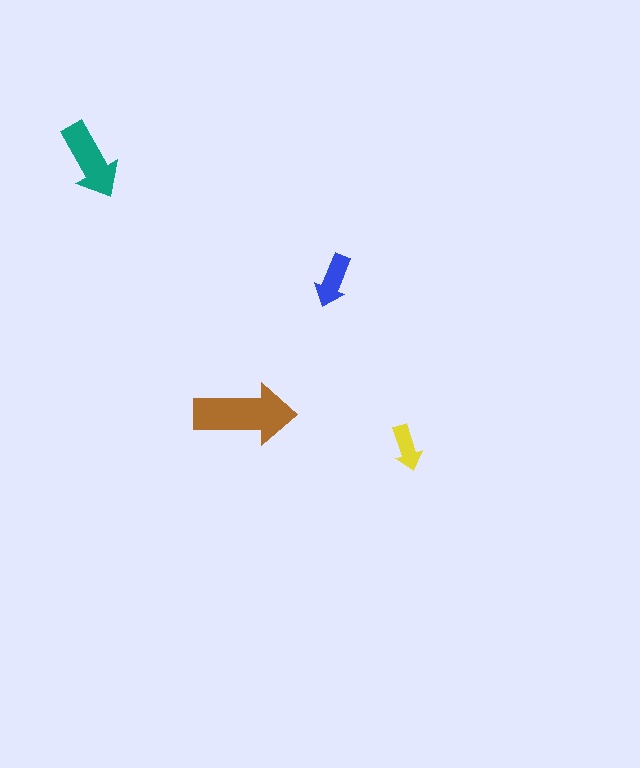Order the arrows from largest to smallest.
the brown one, the teal one, the blue one, the yellow one.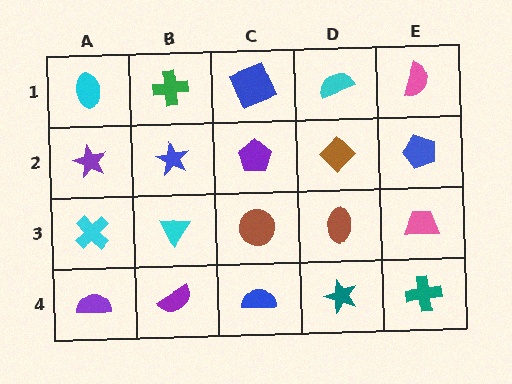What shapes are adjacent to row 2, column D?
A cyan semicircle (row 1, column D), a brown ellipse (row 3, column D), a purple pentagon (row 2, column C), a blue pentagon (row 2, column E).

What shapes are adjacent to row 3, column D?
A brown diamond (row 2, column D), a teal star (row 4, column D), a brown circle (row 3, column C), a pink trapezoid (row 3, column E).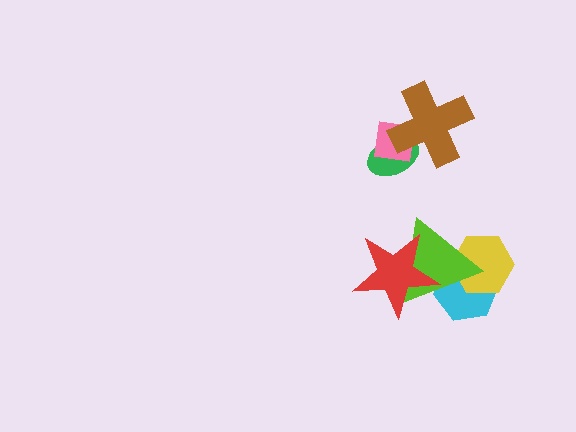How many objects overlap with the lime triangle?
3 objects overlap with the lime triangle.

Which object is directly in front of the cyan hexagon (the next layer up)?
The yellow hexagon is directly in front of the cyan hexagon.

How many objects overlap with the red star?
1 object overlaps with the red star.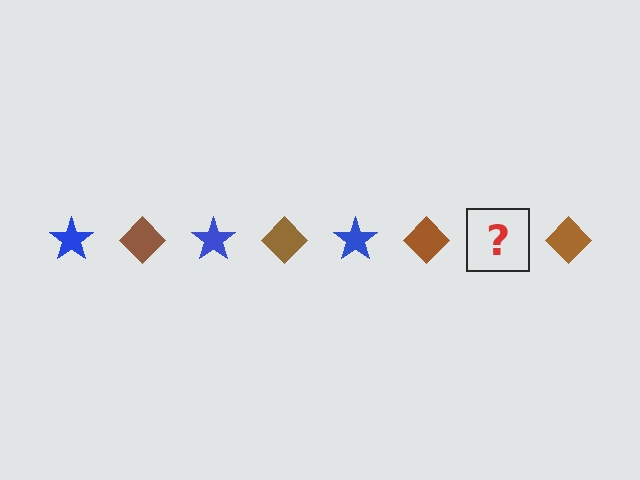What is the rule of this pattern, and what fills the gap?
The rule is that the pattern alternates between blue star and brown diamond. The gap should be filled with a blue star.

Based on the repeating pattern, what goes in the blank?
The blank should be a blue star.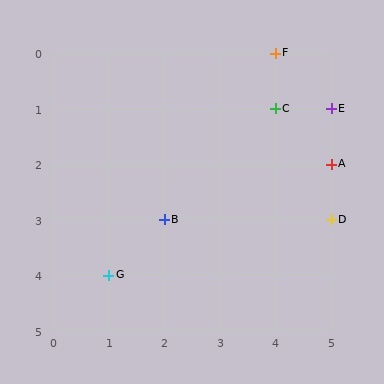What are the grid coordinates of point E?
Point E is at grid coordinates (5, 1).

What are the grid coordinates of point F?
Point F is at grid coordinates (4, 0).